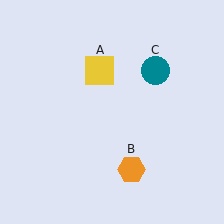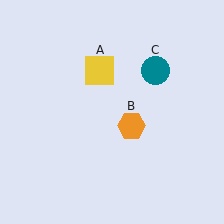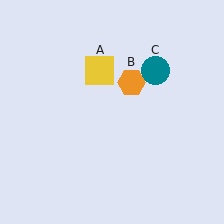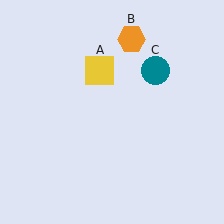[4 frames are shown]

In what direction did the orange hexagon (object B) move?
The orange hexagon (object B) moved up.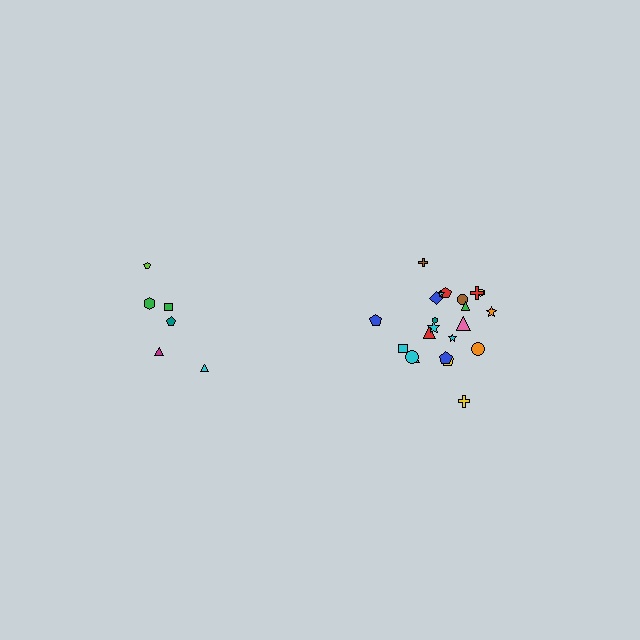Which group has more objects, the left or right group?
The right group.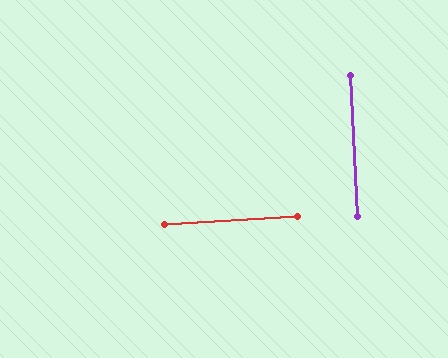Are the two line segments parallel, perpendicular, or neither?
Perpendicular — they meet at approximately 90°.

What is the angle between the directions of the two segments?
Approximately 90 degrees.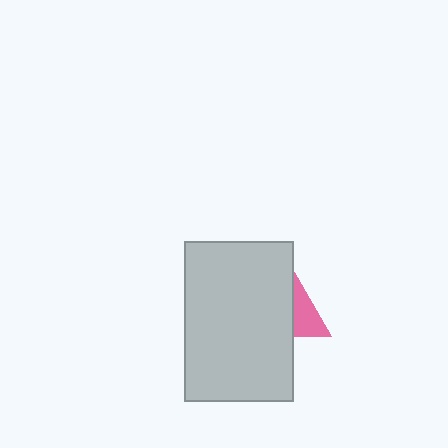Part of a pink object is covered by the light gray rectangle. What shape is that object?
It is a triangle.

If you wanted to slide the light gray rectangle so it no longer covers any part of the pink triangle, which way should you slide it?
Slide it left — that is the most direct way to separate the two shapes.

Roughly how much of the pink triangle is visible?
A small part of it is visible (roughly 36%).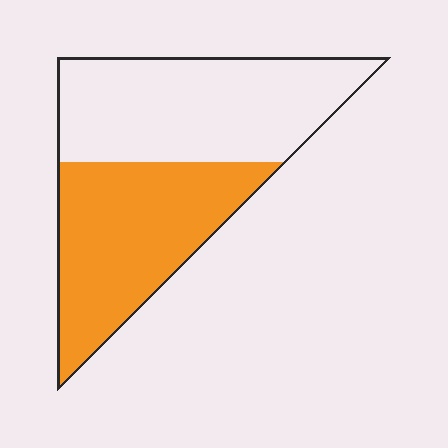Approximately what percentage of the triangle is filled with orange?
Approximately 45%.